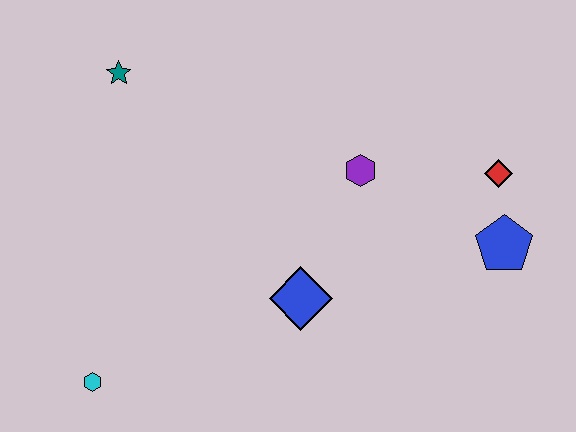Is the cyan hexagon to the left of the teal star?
Yes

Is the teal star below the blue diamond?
No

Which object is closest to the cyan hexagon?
The blue diamond is closest to the cyan hexagon.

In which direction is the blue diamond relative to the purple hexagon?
The blue diamond is below the purple hexagon.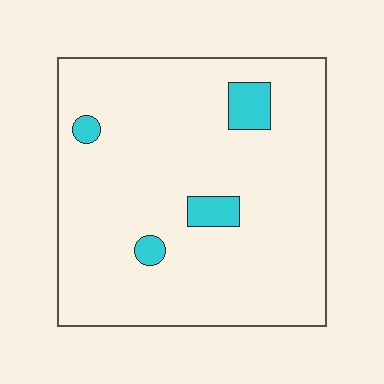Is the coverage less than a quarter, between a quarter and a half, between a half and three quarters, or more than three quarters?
Less than a quarter.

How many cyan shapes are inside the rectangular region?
4.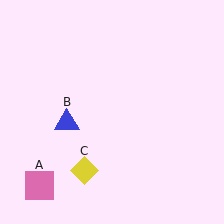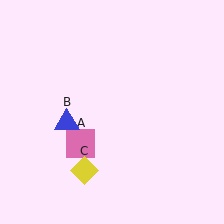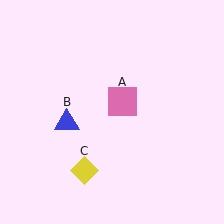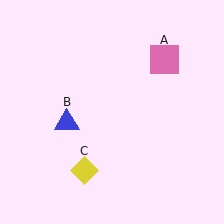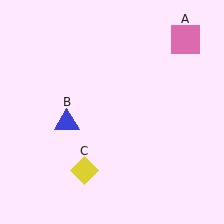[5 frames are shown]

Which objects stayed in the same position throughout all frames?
Blue triangle (object B) and yellow diamond (object C) remained stationary.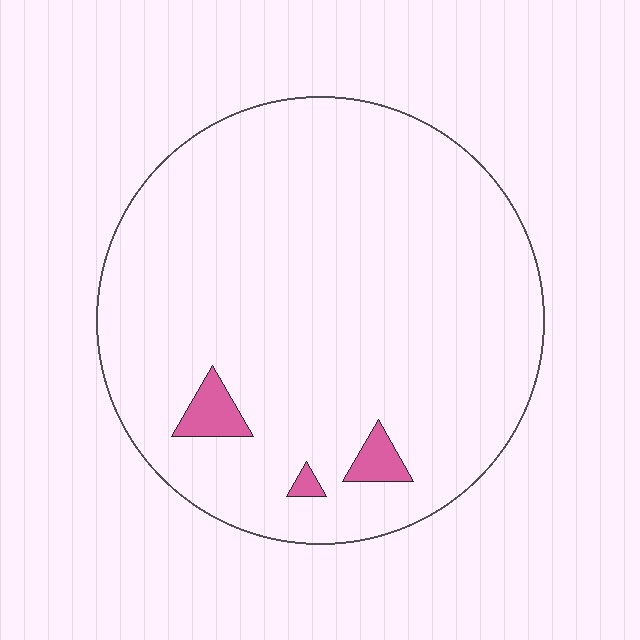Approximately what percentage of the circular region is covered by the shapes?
Approximately 5%.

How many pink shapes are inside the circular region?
3.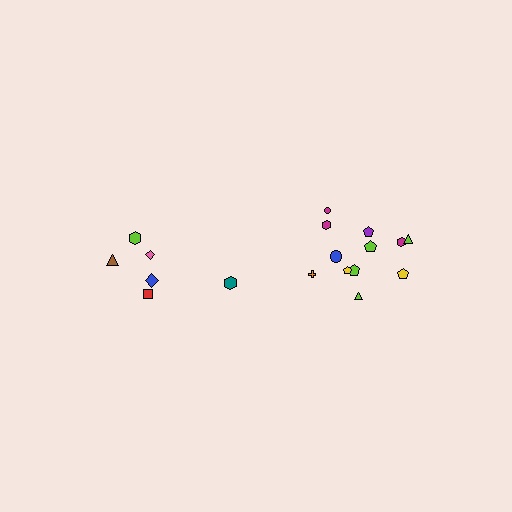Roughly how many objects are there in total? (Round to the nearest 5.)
Roughly 20 objects in total.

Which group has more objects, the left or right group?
The right group.